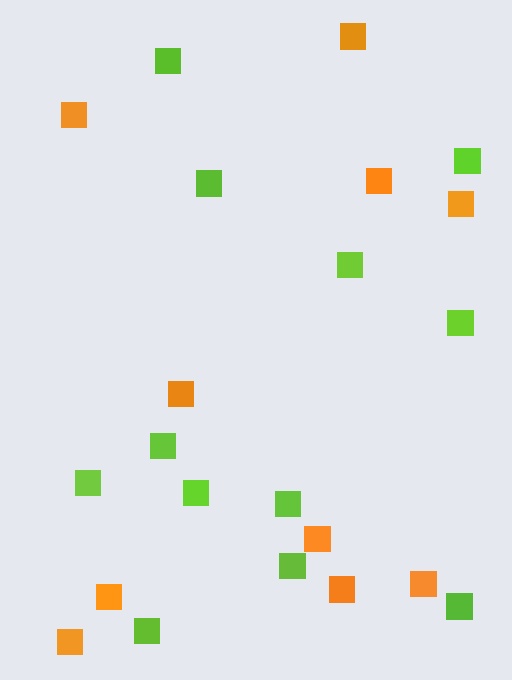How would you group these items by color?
There are 2 groups: one group of orange squares (10) and one group of lime squares (12).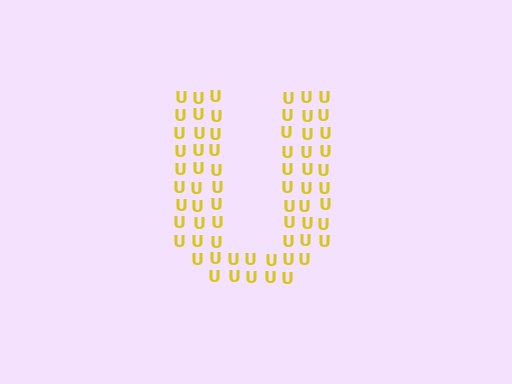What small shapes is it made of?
It is made of small letter U's.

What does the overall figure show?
The overall figure shows the letter U.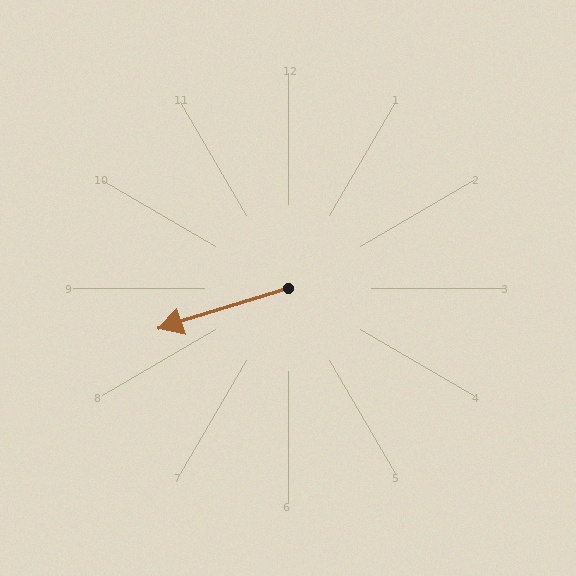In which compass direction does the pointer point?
West.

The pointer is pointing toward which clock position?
Roughly 8 o'clock.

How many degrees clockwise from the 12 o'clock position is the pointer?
Approximately 253 degrees.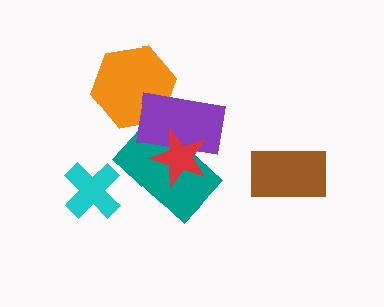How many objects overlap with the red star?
2 objects overlap with the red star.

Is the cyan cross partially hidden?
No, no other shape covers it.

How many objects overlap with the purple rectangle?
3 objects overlap with the purple rectangle.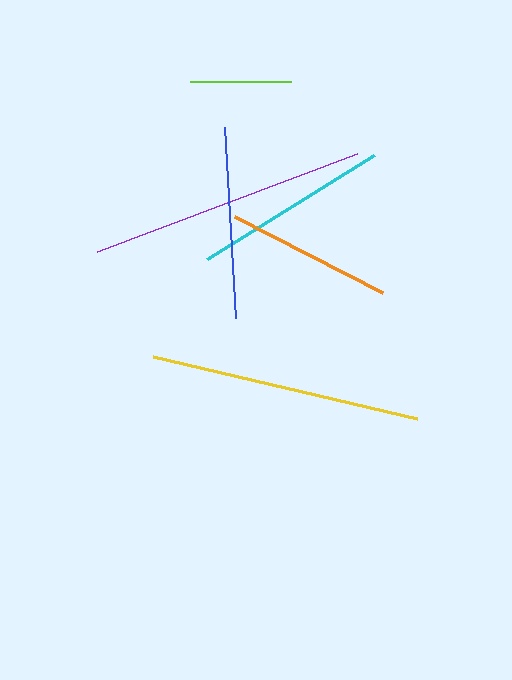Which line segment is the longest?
The purple line is the longest at approximately 279 pixels.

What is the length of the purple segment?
The purple segment is approximately 279 pixels long.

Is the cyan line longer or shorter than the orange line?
The cyan line is longer than the orange line.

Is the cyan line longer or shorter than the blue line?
The cyan line is longer than the blue line.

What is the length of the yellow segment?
The yellow segment is approximately 271 pixels long.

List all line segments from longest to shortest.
From longest to shortest: purple, yellow, cyan, blue, orange, lime.